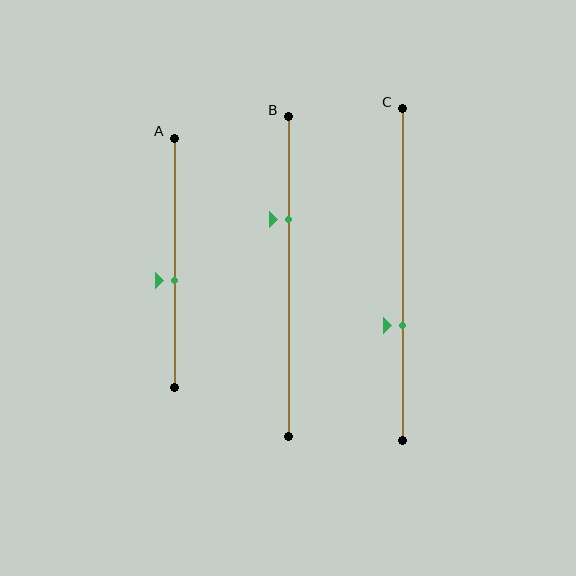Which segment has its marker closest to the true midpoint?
Segment A has its marker closest to the true midpoint.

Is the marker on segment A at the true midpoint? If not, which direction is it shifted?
No, the marker on segment A is shifted downward by about 7% of the segment length.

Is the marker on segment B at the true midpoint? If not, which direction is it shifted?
No, the marker on segment B is shifted upward by about 18% of the segment length.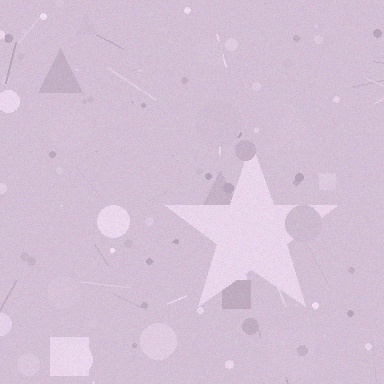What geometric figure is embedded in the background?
A star is embedded in the background.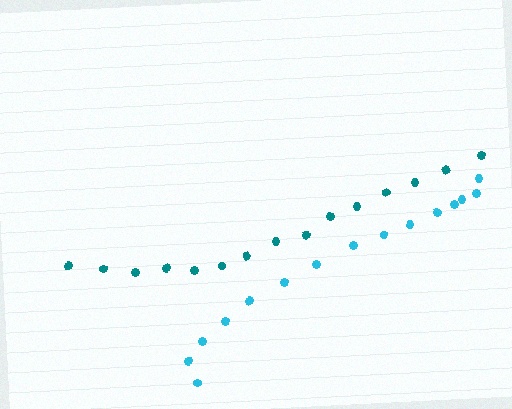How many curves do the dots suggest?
There are 2 distinct paths.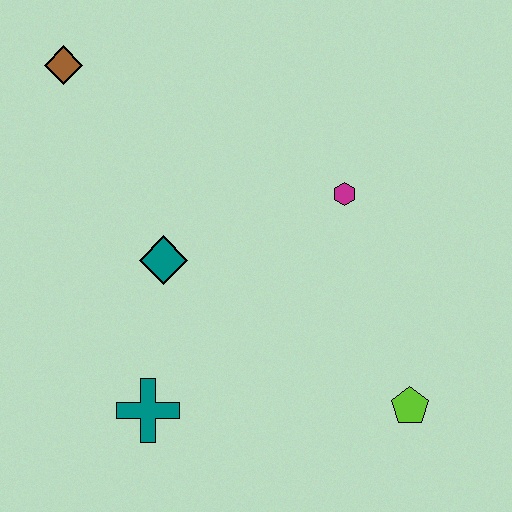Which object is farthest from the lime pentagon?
The brown diamond is farthest from the lime pentagon.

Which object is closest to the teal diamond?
The teal cross is closest to the teal diamond.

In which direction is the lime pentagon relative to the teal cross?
The lime pentagon is to the right of the teal cross.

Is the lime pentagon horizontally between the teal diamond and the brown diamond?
No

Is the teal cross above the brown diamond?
No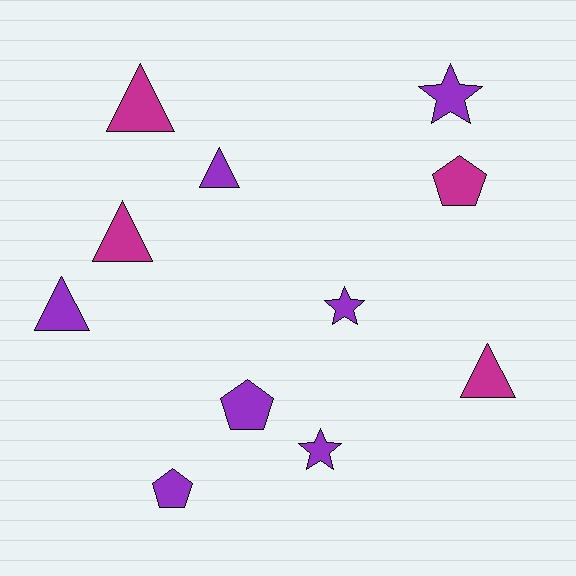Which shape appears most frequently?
Triangle, with 5 objects.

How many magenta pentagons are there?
There is 1 magenta pentagon.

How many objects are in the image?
There are 11 objects.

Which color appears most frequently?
Purple, with 7 objects.